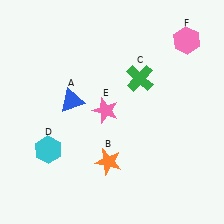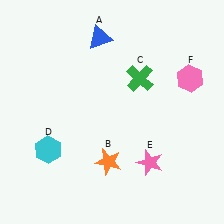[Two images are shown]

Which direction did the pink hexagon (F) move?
The pink hexagon (F) moved down.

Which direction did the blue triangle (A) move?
The blue triangle (A) moved up.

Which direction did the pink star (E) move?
The pink star (E) moved down.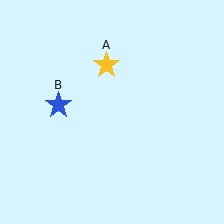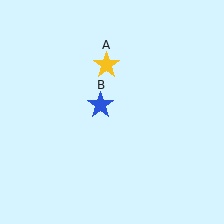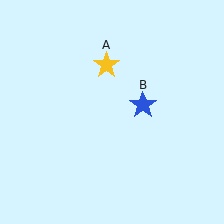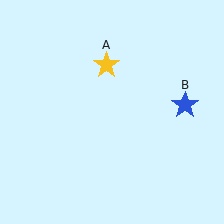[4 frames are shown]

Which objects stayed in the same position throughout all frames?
Yellow star (object A) remained stationary.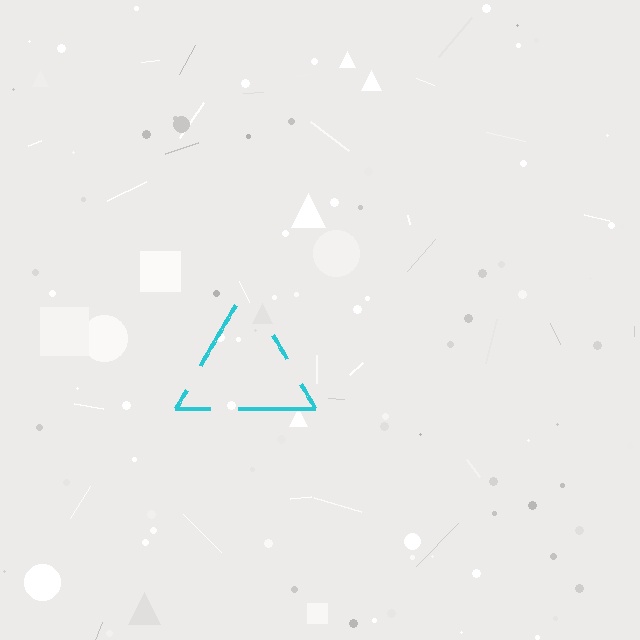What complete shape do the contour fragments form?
The contour fragments form a triangle.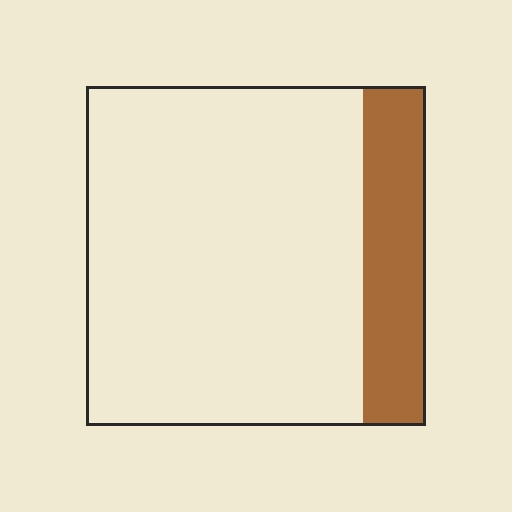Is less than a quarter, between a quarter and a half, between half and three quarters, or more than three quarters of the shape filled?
Less than a quarter.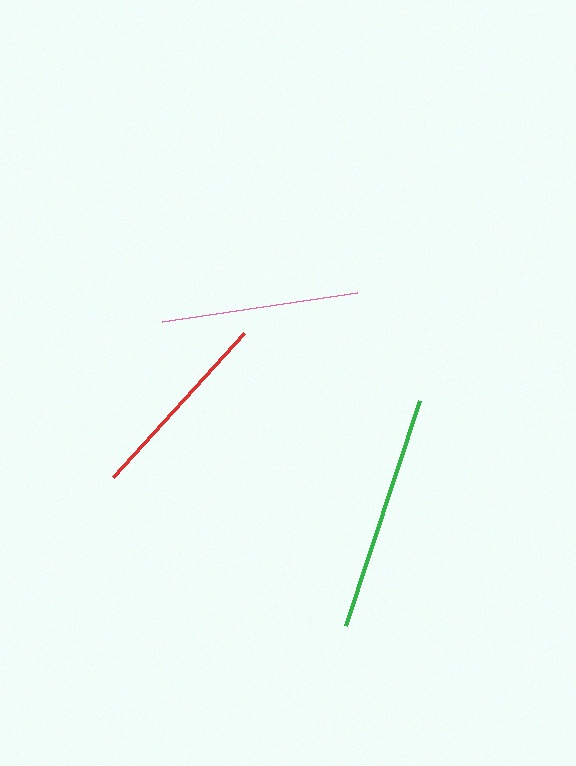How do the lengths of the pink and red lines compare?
The pink and red lines are approximately the same length.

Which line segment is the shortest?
The red line is the shortest at approximately 196 pixels.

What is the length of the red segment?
The red segment is approximately 196 pixels long.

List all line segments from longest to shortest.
From longest to shortest: green, pink, red.